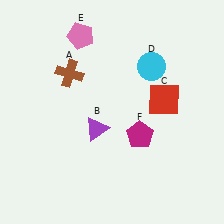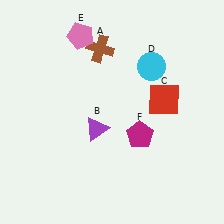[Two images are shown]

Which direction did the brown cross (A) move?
The brown cross (A) moved right.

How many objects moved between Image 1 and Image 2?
1 object moved between the two images.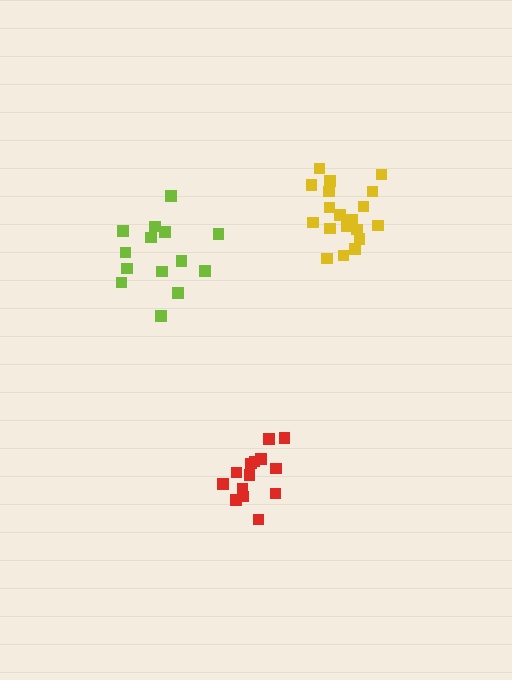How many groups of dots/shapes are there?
There are 3 groups.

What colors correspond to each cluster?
The clusters are colored: red, yellow, lime.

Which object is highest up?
The yellow cluster is topmost.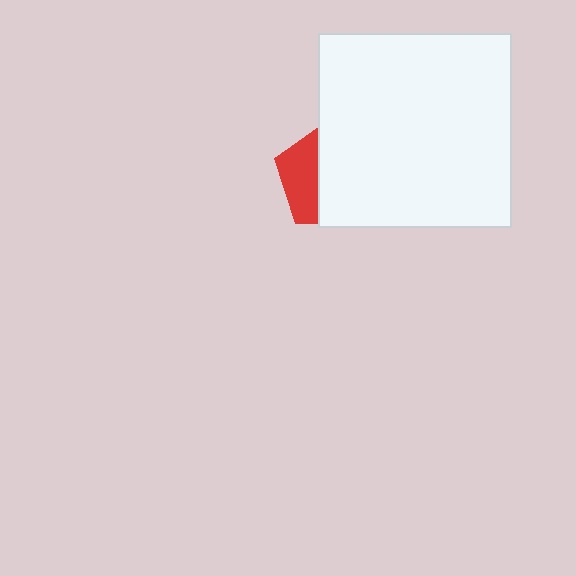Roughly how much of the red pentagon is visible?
A small part of it is visible (roughly 35%).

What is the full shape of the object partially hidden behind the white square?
The partially hidden object is a red pentagon.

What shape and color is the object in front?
The object in front is a white square.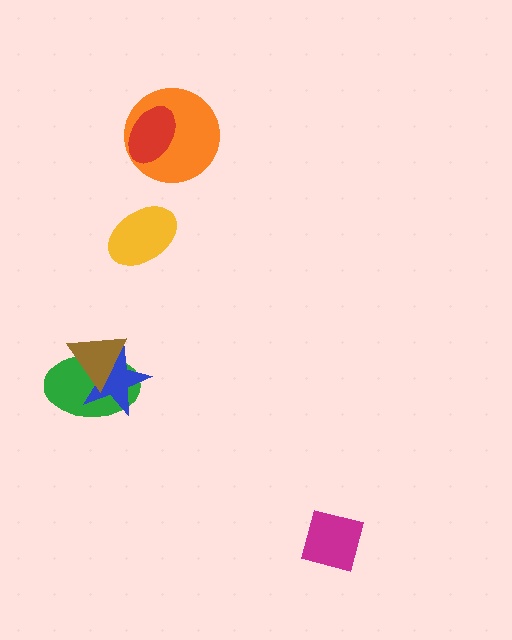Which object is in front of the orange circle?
The red ellipse is in front of the orange circle.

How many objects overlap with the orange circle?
1 object overlaps with the orange circle.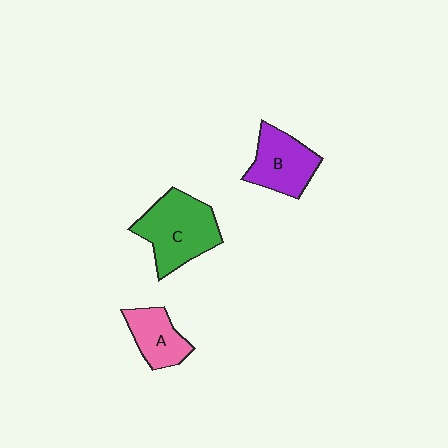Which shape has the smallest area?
Shape A (pink).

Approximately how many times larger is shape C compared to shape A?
Approximately 1.7 times.